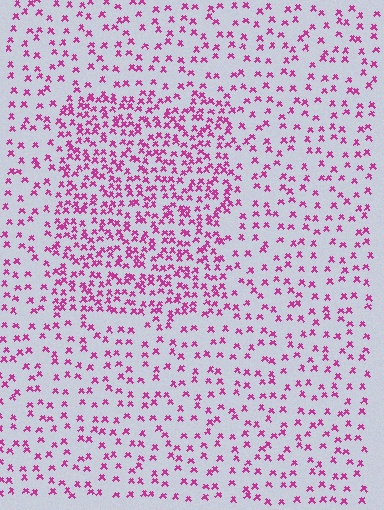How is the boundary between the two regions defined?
The boundary is defined by a change in element density (approximately 2.2x ratio). All elements are the same color, size, and shape.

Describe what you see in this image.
The image contains small magenta elements arranged at two different densities. A rectangle-shaped region is visible where the elements are more densely packed than the surrounding area.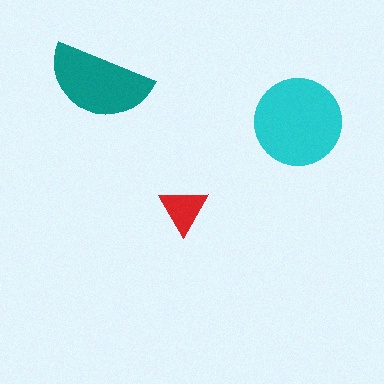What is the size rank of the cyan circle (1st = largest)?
1st.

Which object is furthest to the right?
The cyan circle is rightmost.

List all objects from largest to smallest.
The cyan circle, the teal semicircle, the red triangle.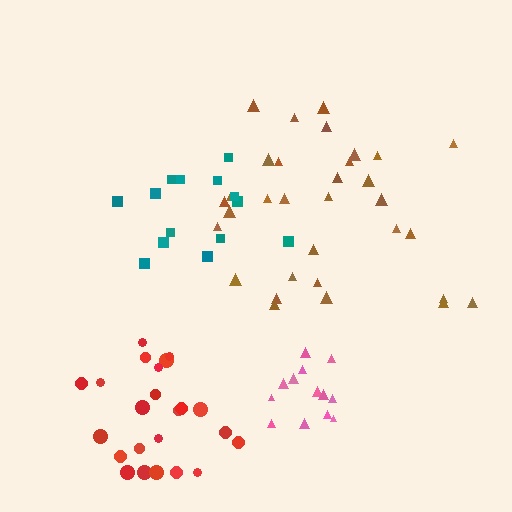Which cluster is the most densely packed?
Pink.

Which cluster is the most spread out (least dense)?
Teal.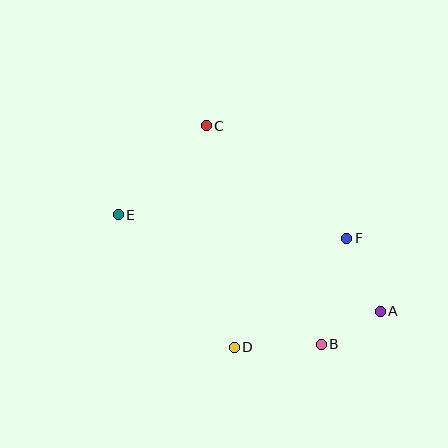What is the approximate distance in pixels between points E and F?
The distance between E and F is approximately 230 pixels.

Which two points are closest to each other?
Points A and B are closest to each other.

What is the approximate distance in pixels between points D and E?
The distance between D and E is approximately 176 pixels.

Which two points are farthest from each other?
Points A and E are farthest from each other.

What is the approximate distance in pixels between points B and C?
The distance between B and C is approximately 247 pixels.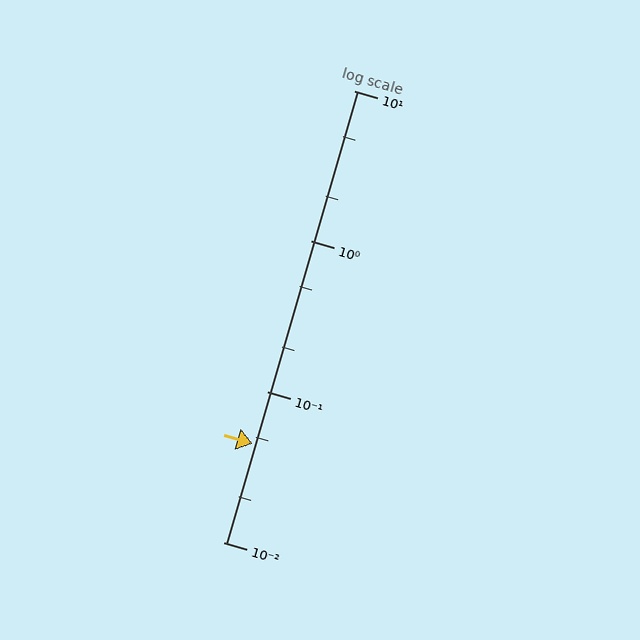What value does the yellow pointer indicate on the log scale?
The pointer indicates approximately 0.045.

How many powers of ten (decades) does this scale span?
The scale spans 3 decades, from 0.01 to 10.